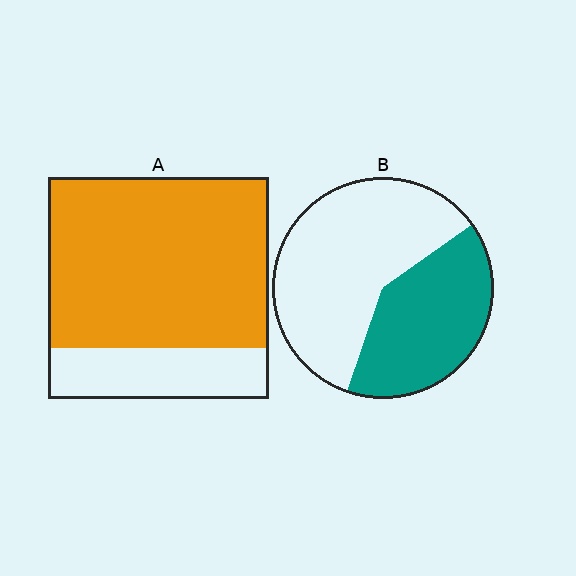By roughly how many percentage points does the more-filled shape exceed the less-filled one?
By roughly 35 percentage points (A over B).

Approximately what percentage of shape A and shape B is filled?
A is approximately 75% and B is approximately 40%.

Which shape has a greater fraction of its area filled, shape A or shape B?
Shape A.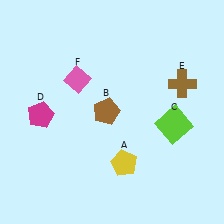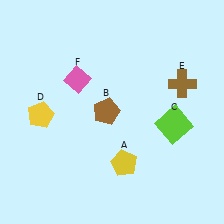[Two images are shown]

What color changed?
The pentagon (D) changed from magenta in Image 1 to yellow in Image 2.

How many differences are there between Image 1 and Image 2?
There is 1 difference between the two images.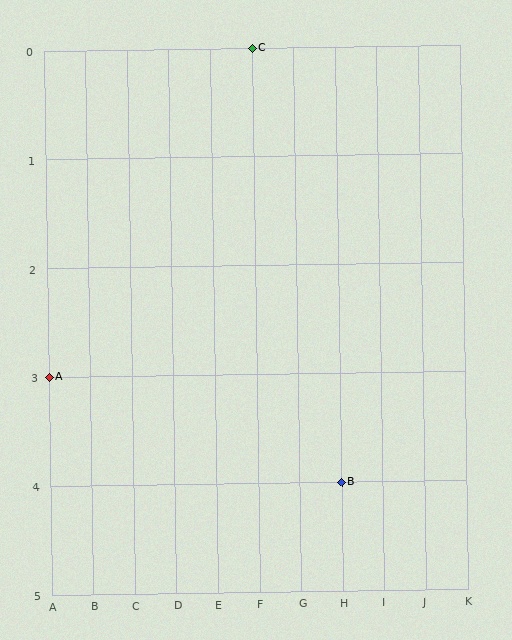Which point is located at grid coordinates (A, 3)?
Point A is at (A, 3).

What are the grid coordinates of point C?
Point C is at grid coordinates (F, 0).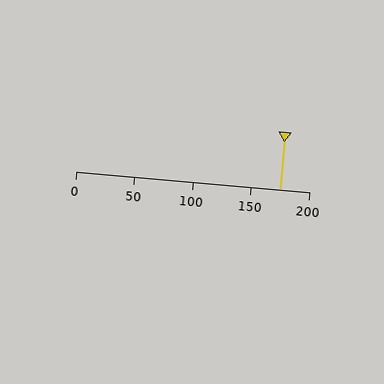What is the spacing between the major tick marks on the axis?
The major ticks are spaced 50 apart.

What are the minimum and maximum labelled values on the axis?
The axis runs from 0 to 200.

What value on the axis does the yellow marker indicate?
The marker indicates approximately 175.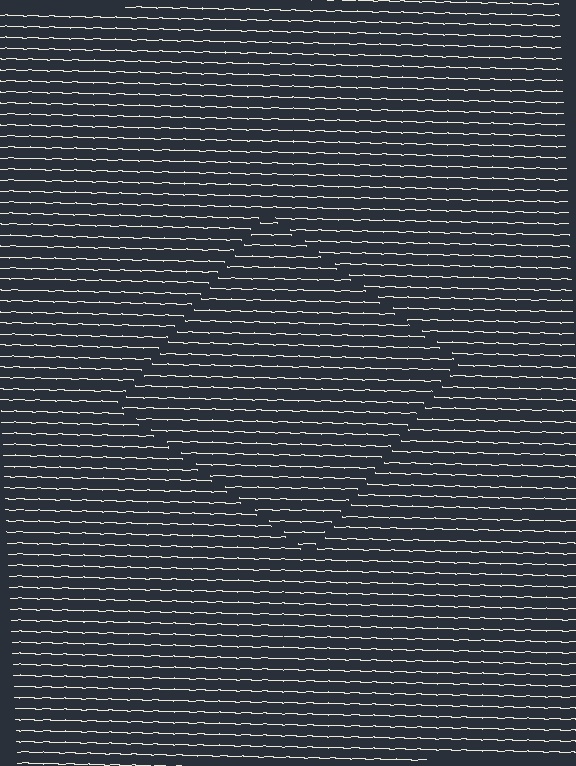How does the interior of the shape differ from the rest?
The interior of the shape contains the same grating, shifted by half a period — the contour is defined by the phase discontinuity where line-ends from the inner and outer gratings abut.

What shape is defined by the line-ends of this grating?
An illusory square. The interior of the shape contains the same grating, shifted by half a period — the contour is defined by the phase discontinuity where line-ends from the inner and outer gratings abut.